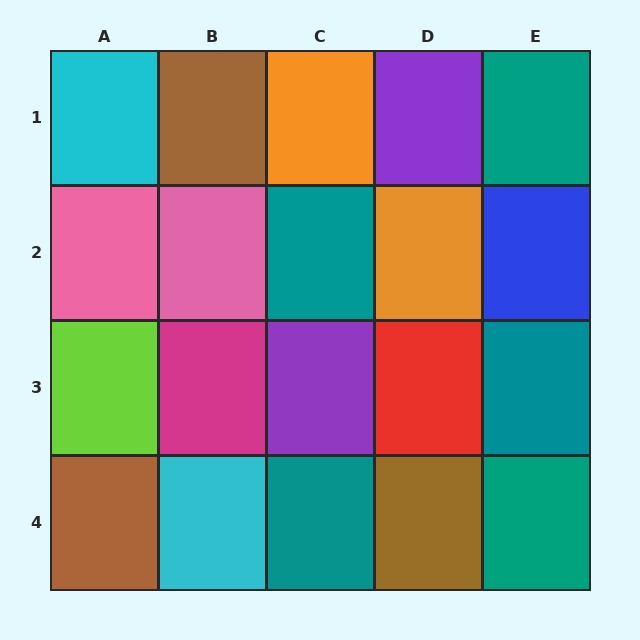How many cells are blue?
1 cell is blue.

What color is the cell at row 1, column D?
Purple.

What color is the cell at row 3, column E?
Teal.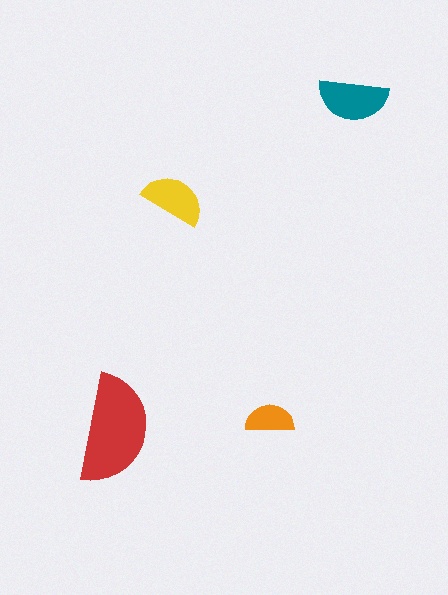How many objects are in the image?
There are 4 objects in the image.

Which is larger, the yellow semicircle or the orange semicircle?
The yellow one.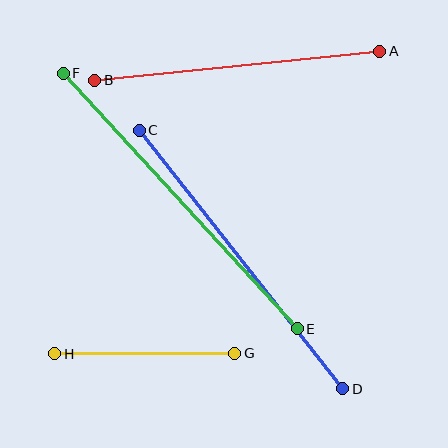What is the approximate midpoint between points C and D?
The midpoint is at approximately (241, 260) pixels.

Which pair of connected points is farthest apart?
Points E and F are farthest apart.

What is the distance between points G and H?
The distance is approximately 180 pixels.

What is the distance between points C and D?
The distance is approximately 329 pixels.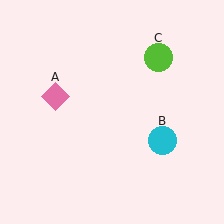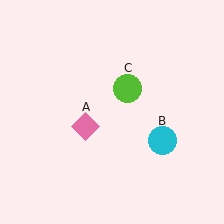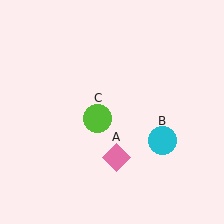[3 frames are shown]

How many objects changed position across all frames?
2 objects changed position: pink diamond (object A), lime circle (object C).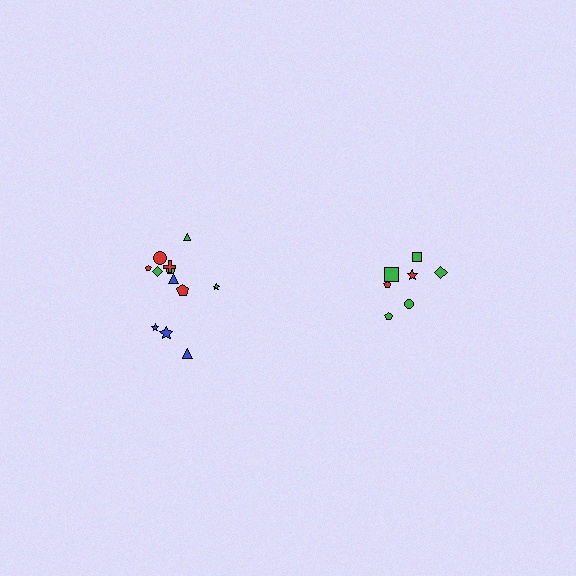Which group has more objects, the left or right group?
The left group.